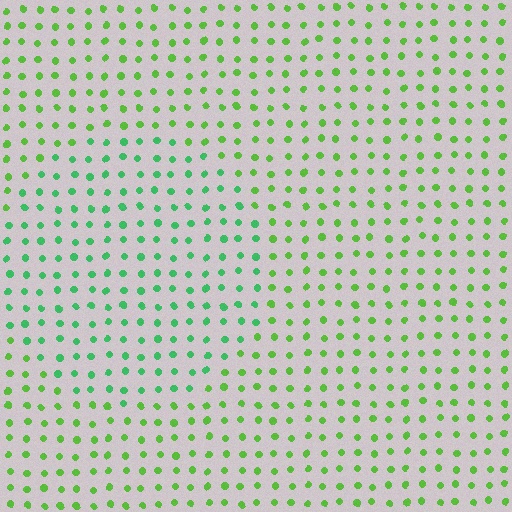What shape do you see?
I see a circle.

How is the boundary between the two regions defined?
The boundary is defined purely by a slight shift in hue (about 32 degrees). Spacing, size, and orientation are identical on both sides.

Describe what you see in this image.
The image is filled with small lime elements in a uniform arrangement. A circle-shaped region is visible where the elements are tinted to a slightly different hue, forming a subtle color boundary.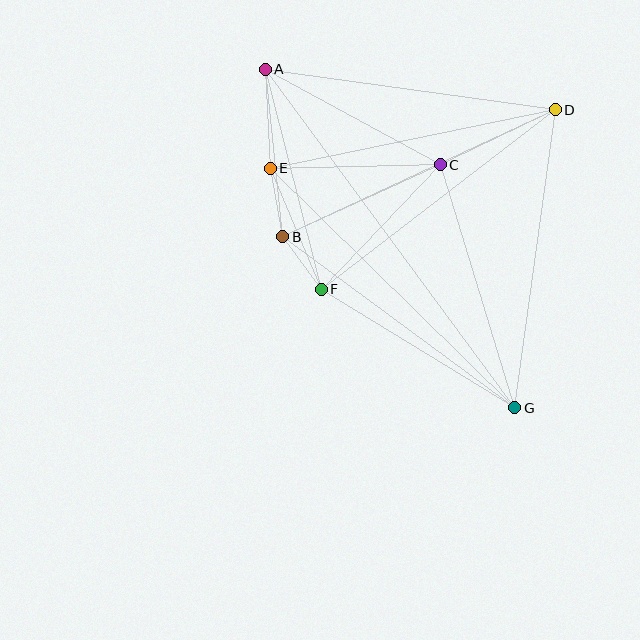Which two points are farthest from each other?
Points A and G are farthest from each other.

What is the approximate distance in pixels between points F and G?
The distance between F and G is approximately 227 pixels.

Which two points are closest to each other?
Points B and F are closest to each other.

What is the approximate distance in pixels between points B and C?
The distance between B and C is approximately 173 pixels.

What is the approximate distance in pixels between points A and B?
The distance between A and B is approximately 168 pixels.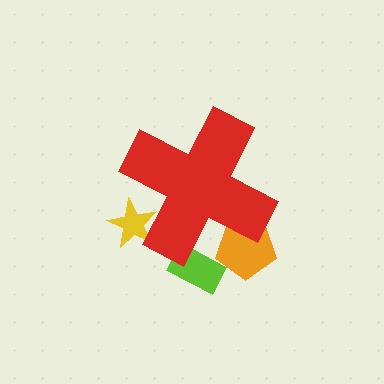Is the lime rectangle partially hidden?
Yes, the lime rectangle is partially hidden behind the red cross.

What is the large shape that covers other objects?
A red cross.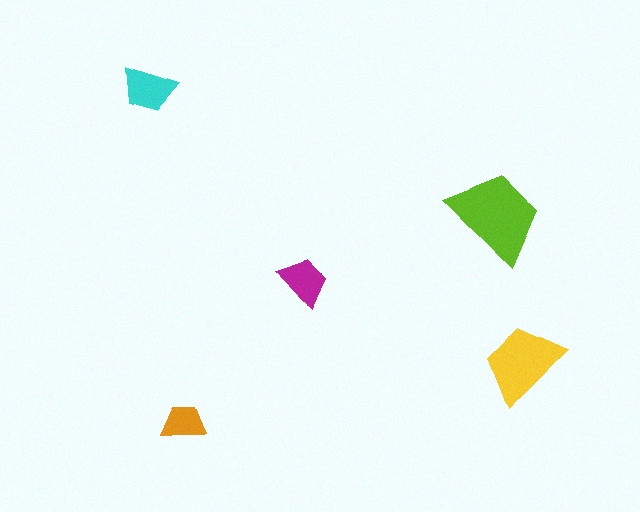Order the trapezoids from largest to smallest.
the lime one, the yellow one, the cyan one, the magenta one, the orange one.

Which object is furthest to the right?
The yellow trapezoid is rightmost.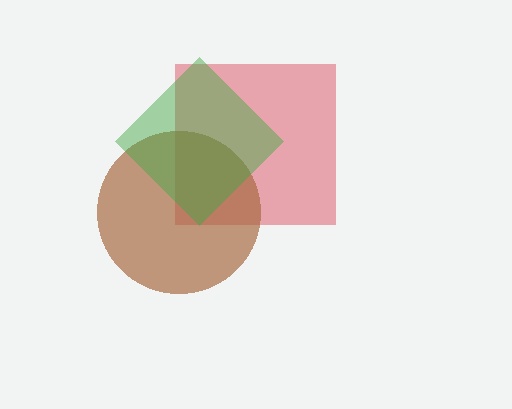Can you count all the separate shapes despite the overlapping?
Yes, there are 3 separate shapes.